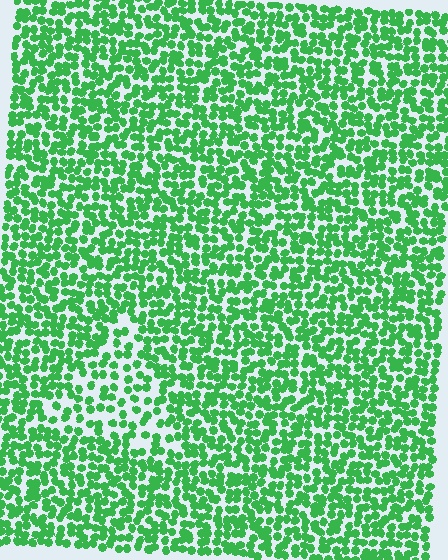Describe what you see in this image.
The image contains small green elements arranged at two different densities. A triangle-shaped region is visible where the elements are less densely packed than the surrounding area.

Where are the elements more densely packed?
The elements are more densely packed outside the triangle boundary.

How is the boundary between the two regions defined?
The boundary is defined by a change in element density (approximately 1.7x ratio). All elements are the same color, size, and shape.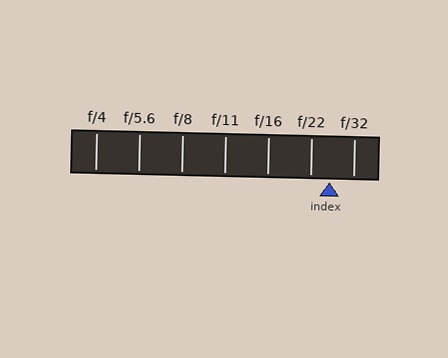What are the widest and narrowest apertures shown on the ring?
The widest aperture shown is f/4 and the narrowest is f/32.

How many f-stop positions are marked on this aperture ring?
There are 7 f-stop positions marked.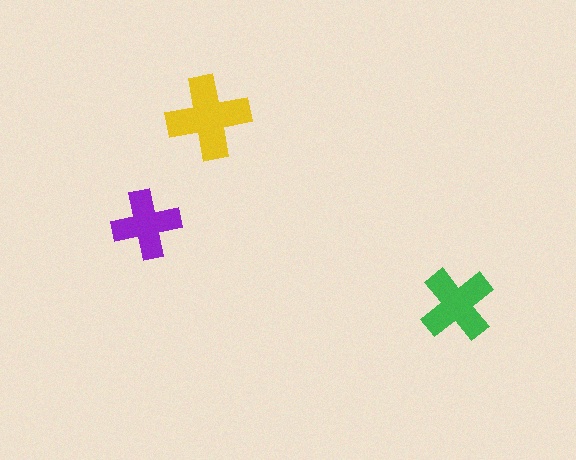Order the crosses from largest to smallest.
the yellow one, the green one, the purple one.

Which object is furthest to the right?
The green cross is rightmost.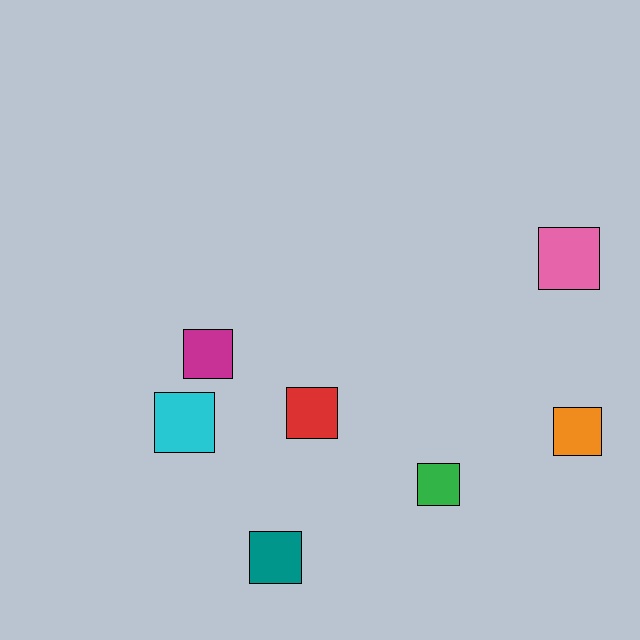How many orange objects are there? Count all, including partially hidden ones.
There is 1 orange object.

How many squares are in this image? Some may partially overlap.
There are 7 squares.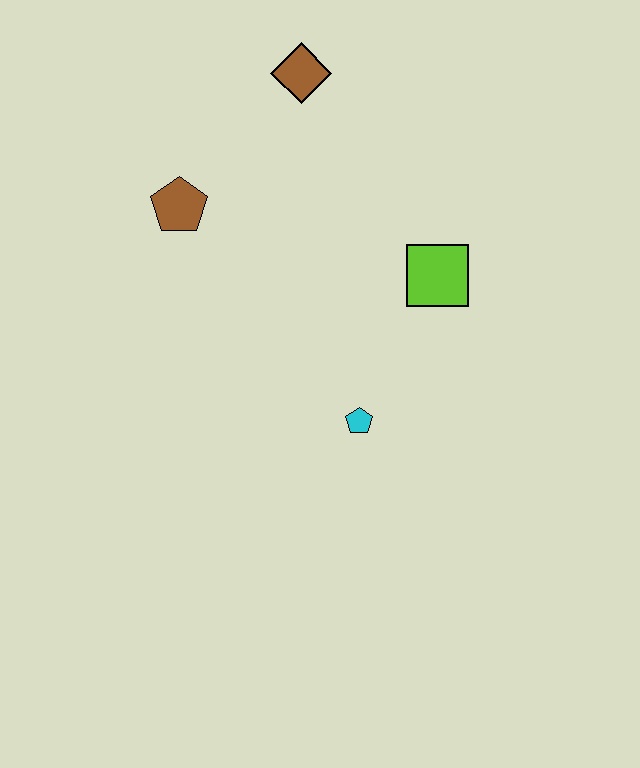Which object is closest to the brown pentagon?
The brown diamond is closest to the brown pentagon.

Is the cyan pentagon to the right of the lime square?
No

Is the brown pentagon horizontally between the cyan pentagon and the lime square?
No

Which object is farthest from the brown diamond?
The cyan pentagon is farthest from the brown diamond.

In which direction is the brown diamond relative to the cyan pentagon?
The brown diamond is above the cyan pentagon.